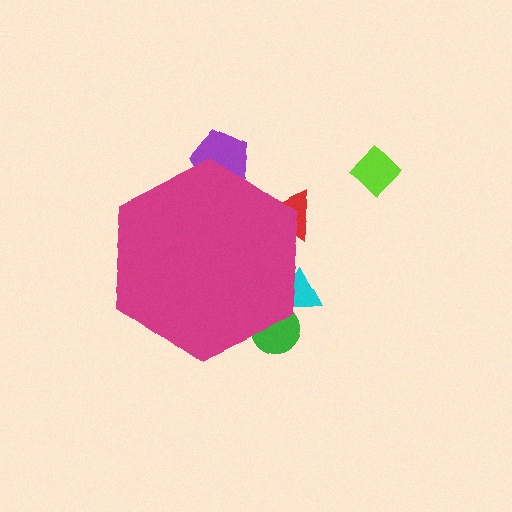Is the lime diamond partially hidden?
No, the lime diamond is fully visible.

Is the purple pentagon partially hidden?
Yes, the purple pentagon is partially hidden behind the magenta hexagon.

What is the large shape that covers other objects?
A magenta hexagon.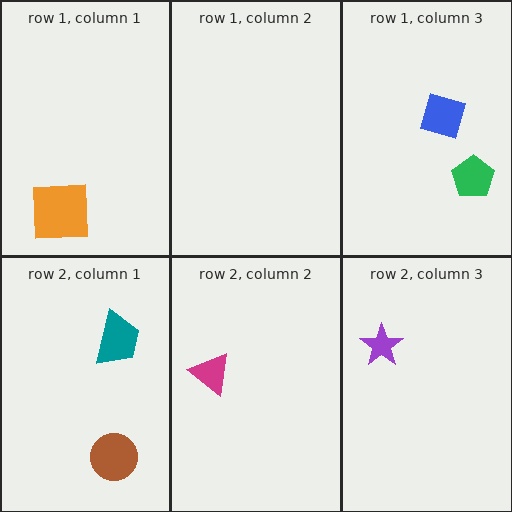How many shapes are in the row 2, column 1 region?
2.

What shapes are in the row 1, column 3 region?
The blue diamond, the green pentagon.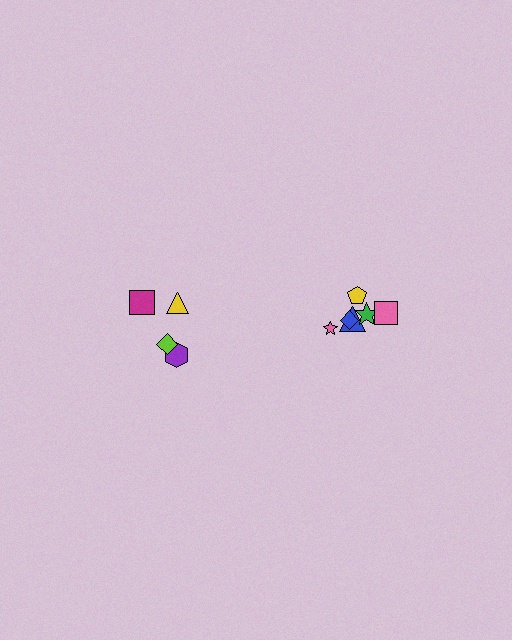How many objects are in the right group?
There are 6 objects.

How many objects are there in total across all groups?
There are 10 objects.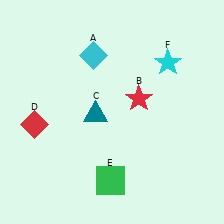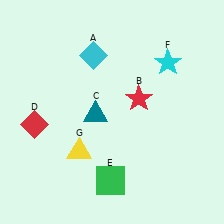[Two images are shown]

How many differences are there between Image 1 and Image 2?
There is 1 difference between the two images.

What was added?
A yellow triangle (G) was added in Image 2.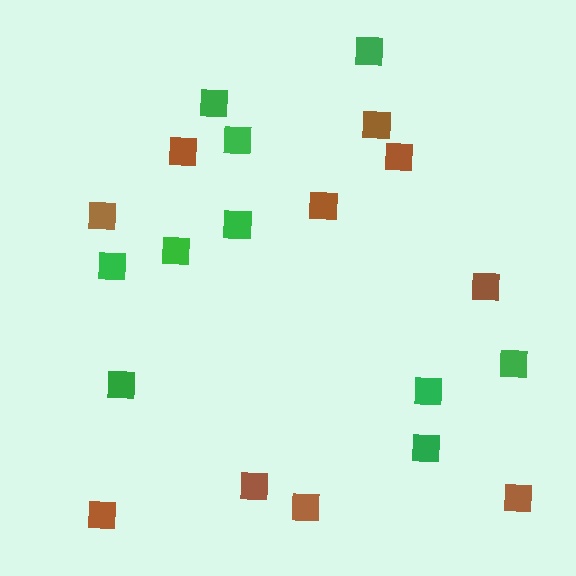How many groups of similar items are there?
There are 2 groups: one group of brown squares (10) and one group of green squares (10).